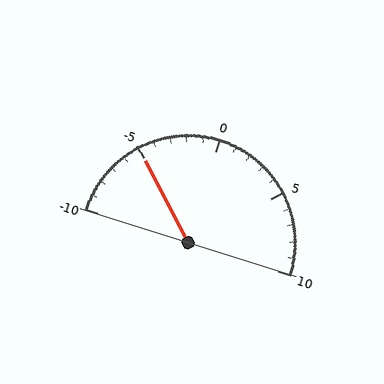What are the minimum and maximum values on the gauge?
The gauge ranges from -10 to 10.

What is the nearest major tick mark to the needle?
The nearest major tick mark is -5.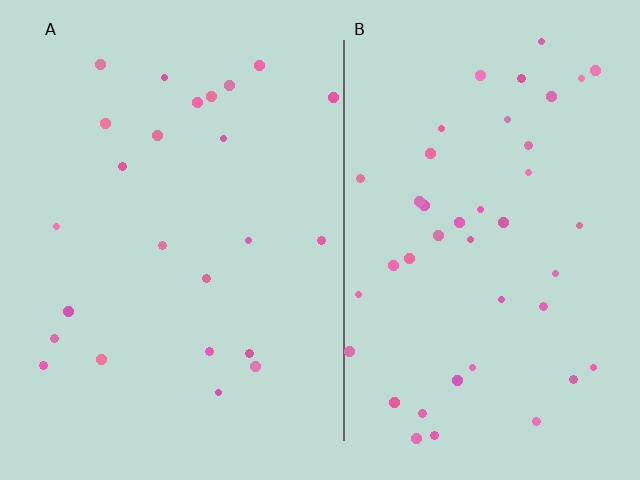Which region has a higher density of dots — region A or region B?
B (the right).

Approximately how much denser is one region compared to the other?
Approximately 1.8× — region B over region A.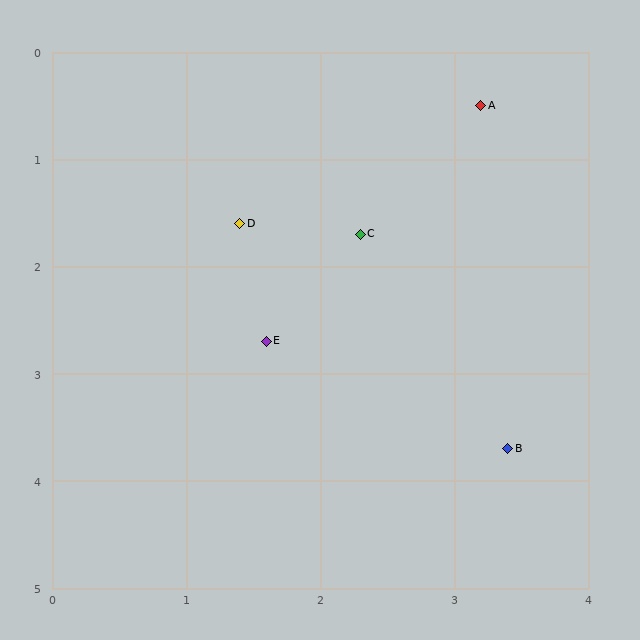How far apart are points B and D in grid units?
Points B and D are about 2.9 grid units apart.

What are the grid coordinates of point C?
Point C is at approximately (2.3, 1.7).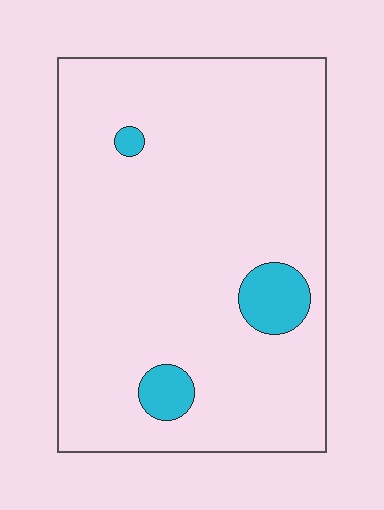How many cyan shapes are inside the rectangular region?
3.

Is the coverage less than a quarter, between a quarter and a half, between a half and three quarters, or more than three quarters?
Less than a quarter.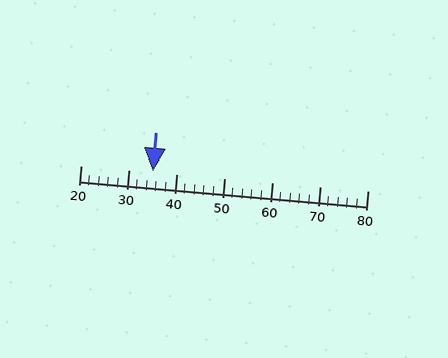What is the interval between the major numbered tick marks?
The major tick marks are spaced 10 units apart.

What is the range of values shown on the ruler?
The ruler shows values from 20 to 80.